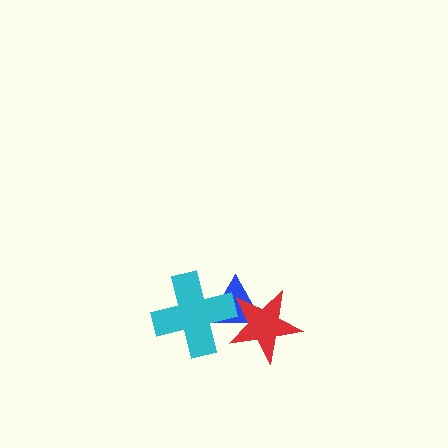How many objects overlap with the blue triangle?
2 objects overlap with the blue triangle.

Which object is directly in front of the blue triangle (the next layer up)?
The red star is directly in front of the blue triangle.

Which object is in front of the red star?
The cyan cross is in front of the red star.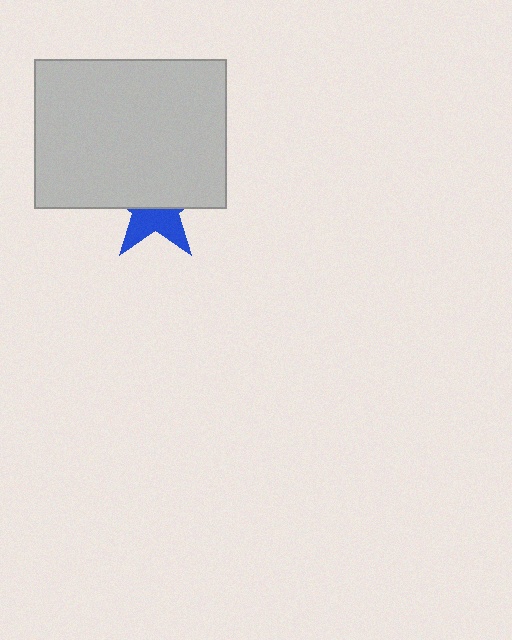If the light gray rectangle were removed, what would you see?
You would see the complete blue star.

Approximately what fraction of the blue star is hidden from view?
Roughly 59% of the blue star is hidden behind the light gray rectangle.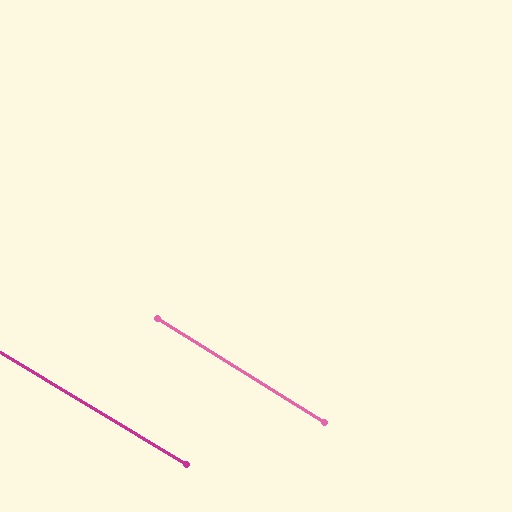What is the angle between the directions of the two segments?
Approximately 1 degree.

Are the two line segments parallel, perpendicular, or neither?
Parallel — their directions differ by only 0.9°.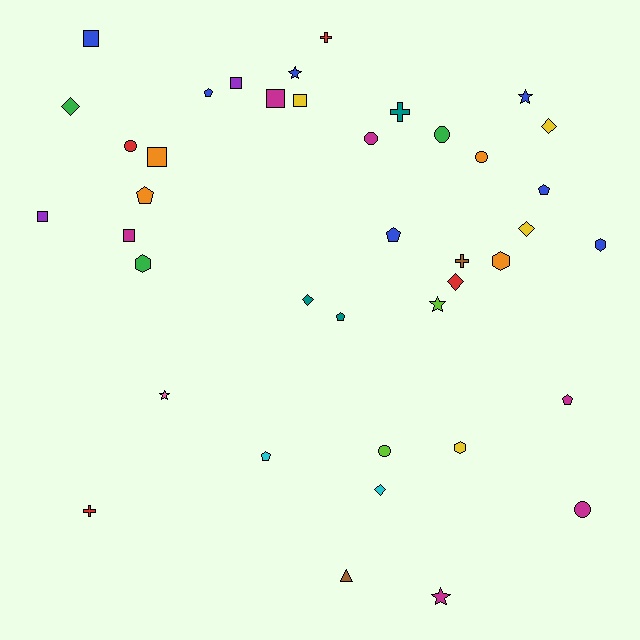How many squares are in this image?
There are 7 squares.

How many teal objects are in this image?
There are 3 teal objects.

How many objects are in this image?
There are 40 objects.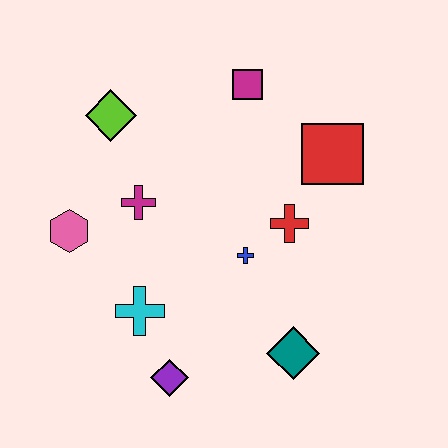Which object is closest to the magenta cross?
The pink hexagon is closest to the magenta cross.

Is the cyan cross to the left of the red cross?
Yes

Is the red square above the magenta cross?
Yes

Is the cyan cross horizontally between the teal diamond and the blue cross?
No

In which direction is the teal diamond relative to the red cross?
The teal diamond is below the red cross.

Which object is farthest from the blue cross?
The lime diamond is farthest from the blue cross.